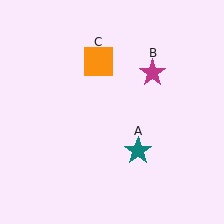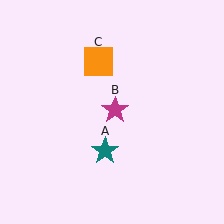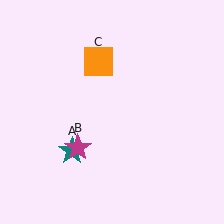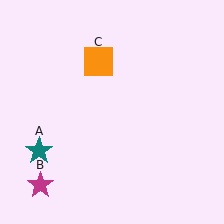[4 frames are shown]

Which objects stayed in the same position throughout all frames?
Orange square (object C) remained stationary.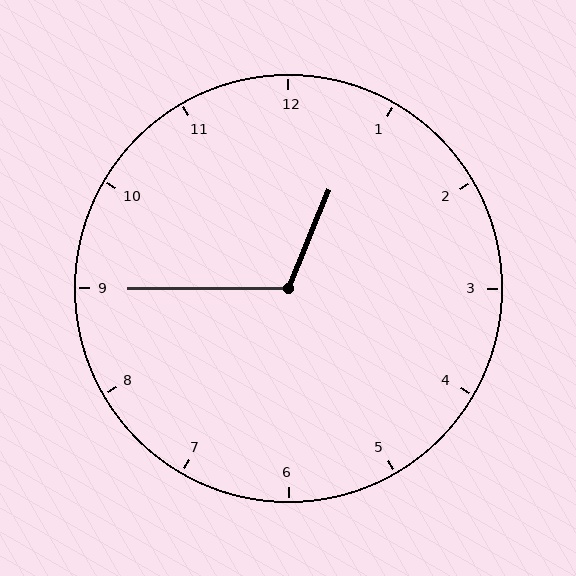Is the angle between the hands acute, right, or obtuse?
It is obtuse.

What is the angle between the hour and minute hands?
Approximately 112 degrees.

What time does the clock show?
12:45.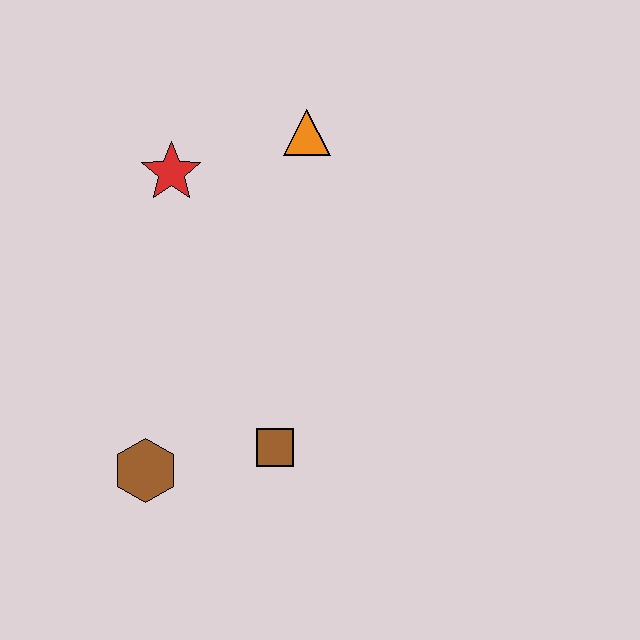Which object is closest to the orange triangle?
The red star is closest to the orange triangle.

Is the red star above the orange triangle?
No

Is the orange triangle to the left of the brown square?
No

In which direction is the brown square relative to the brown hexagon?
The brown square is to the right of the brown hexagon.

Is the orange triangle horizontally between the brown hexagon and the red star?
No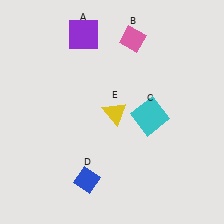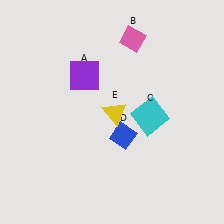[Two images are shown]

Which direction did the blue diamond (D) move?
The blue diamond (D) moved up.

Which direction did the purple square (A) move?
The purple square (A) moved down.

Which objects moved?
The objects that moved are: the purple square (A), the blue diamond (D).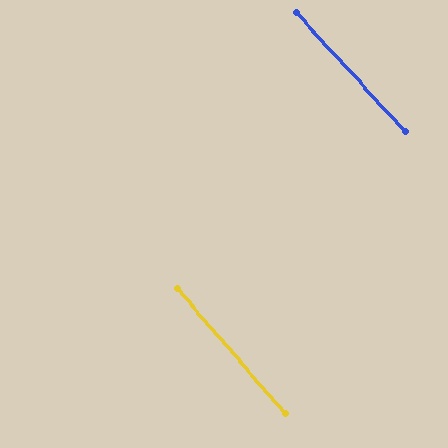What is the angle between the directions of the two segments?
Approximately 2 degrees.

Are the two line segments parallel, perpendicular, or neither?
Parallel — their directions differ by only 1.7°.